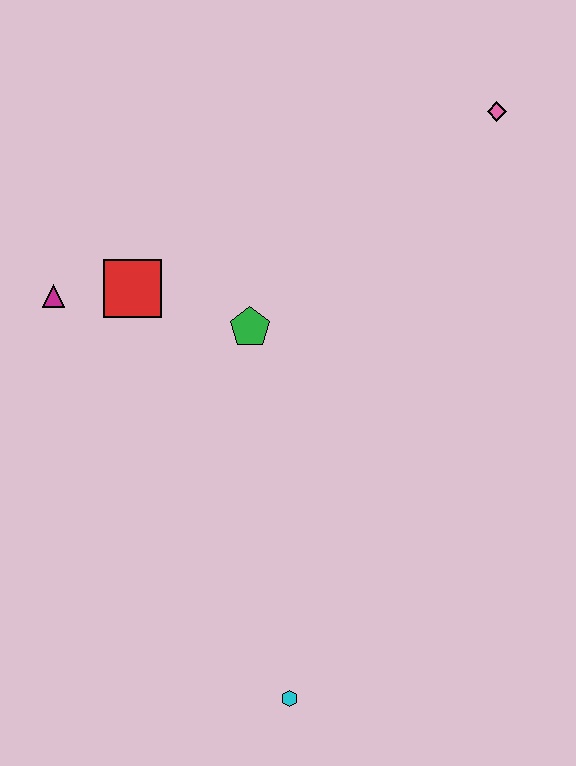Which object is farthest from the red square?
The cyan hexagon is farthest from the red square.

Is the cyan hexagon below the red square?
Yes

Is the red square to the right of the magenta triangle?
Yes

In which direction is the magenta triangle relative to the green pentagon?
The magenta triangle is to the left of the green pentagon.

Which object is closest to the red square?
The magenta triangle is closest to the red square.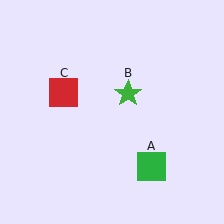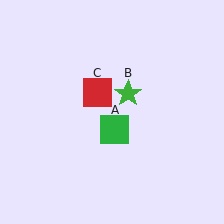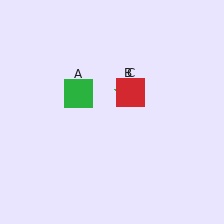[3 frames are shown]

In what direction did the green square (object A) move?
The green square (object A) moved up and to the left.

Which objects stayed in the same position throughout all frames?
Green star (object B) remained stationary.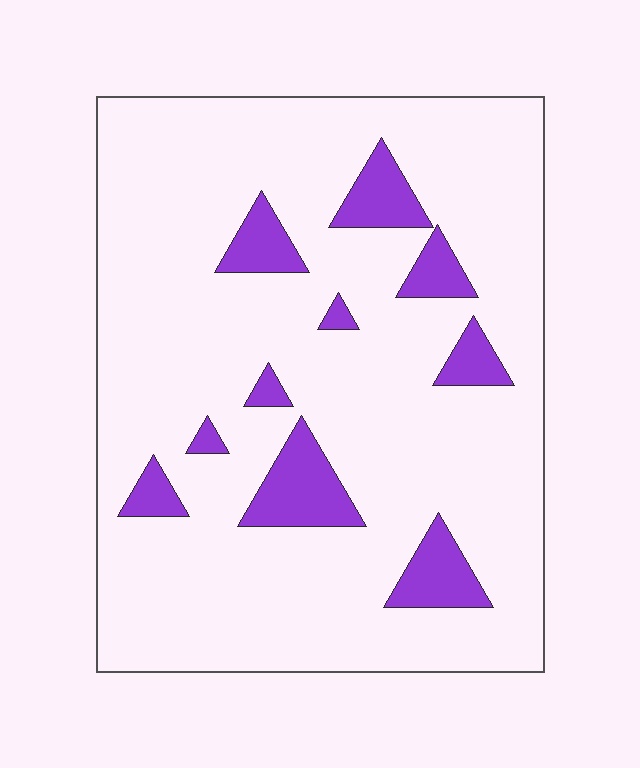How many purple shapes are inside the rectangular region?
10.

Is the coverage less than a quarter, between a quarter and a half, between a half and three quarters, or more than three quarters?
Less than a quarter.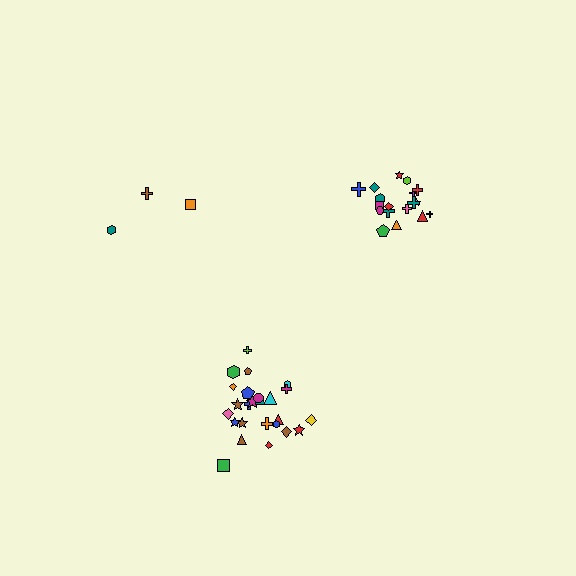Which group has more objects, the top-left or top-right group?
The top-right group.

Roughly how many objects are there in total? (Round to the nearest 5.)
Roughly 45 objects in total.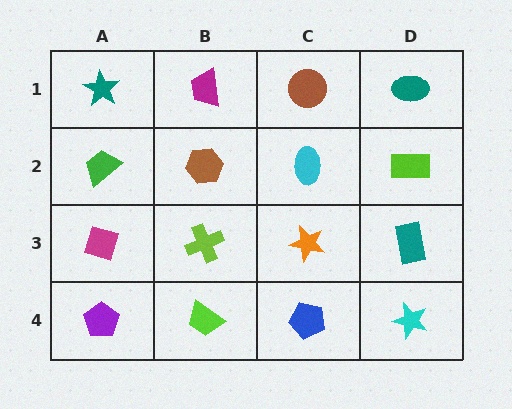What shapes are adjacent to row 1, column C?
A cyan ellipse (row 2, column C), a magenta trapezoid (row 1, column B), a teal ellipse (row 1, column D).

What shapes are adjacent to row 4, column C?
An orange star (row 3, column C), a lime trapezoid (row 4, column B), a cyan star (row 4, column D).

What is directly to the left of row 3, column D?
An orange star.